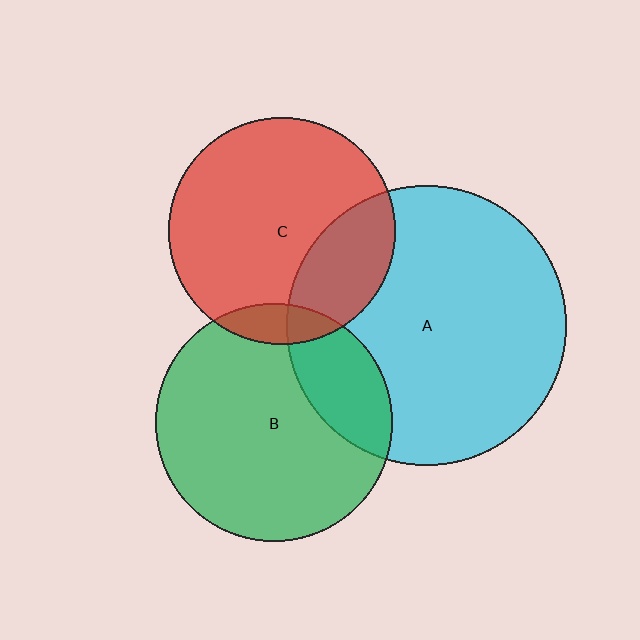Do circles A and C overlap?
Yes.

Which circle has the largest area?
Circle A (cyan).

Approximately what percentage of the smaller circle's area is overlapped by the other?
Approximately 25%.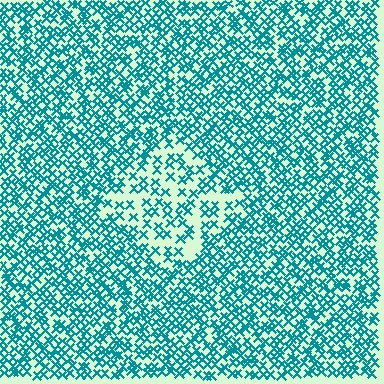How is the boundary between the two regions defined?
The boundary is defined by a change in element density (approximately 1.9x ratio). All elements are the same color, size, and shape.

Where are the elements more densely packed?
The elements are more densely packed outside the diamond boundary.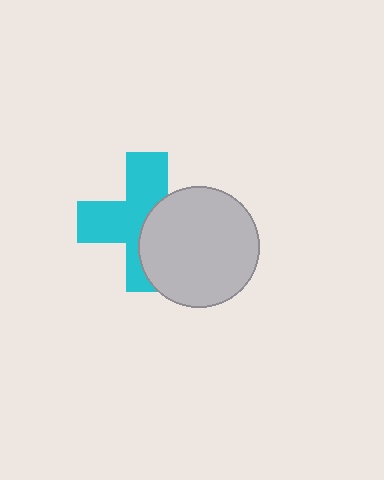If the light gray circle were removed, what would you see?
You would see the complete cyan cross.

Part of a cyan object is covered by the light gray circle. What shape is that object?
It is a cross.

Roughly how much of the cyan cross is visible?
About half of it is visible (roughly 58%).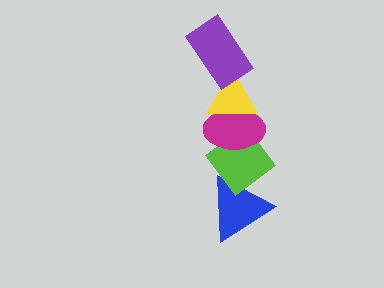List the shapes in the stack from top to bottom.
From top to bottom: the purple rectangle, the yellow triangle, the magenta ellipse, the lime diamond, the blue triangle.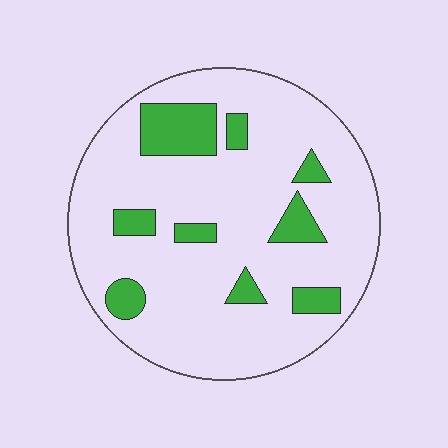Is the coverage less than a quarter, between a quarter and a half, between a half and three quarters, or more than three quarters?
Less than a quarter.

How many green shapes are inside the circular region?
9.